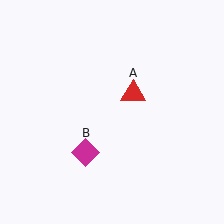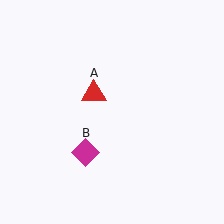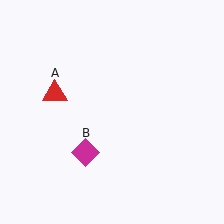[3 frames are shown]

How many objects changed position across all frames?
1 object changed position: red triangle (object A).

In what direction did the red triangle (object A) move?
The red triangle (object A) moved left.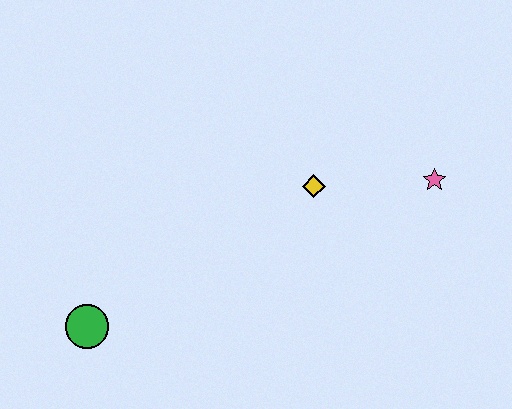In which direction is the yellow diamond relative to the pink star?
The yellow diamond is to the left of the pink star.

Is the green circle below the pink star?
Yes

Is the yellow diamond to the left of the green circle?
No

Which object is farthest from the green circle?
The pink star is farthest from the green circle.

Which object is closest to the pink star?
The yellow diamond is closest to the pink star.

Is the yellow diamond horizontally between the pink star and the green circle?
Yes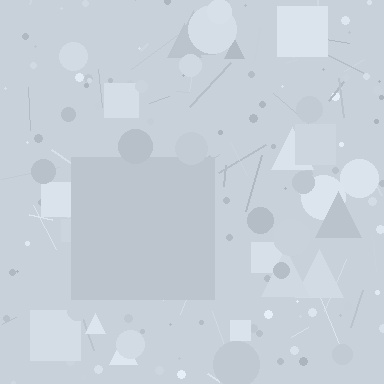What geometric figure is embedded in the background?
A square is embedded in the background.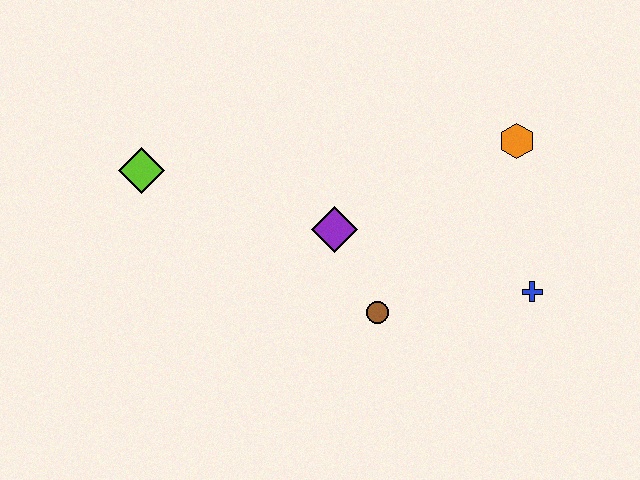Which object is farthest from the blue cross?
The lime diamond is farthest from the blue cross.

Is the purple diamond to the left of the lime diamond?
No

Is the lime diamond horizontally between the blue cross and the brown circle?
No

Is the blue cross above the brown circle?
Yes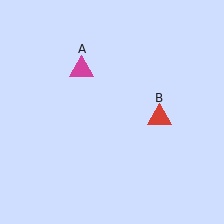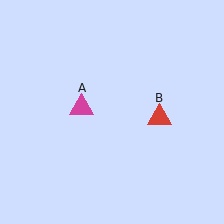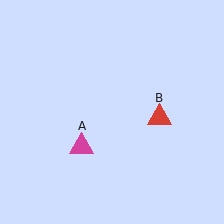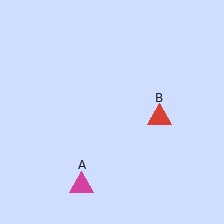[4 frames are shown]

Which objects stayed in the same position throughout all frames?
Red triangle (object B) remained stationary.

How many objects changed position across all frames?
1 object changed position: magenta triangle (object A).